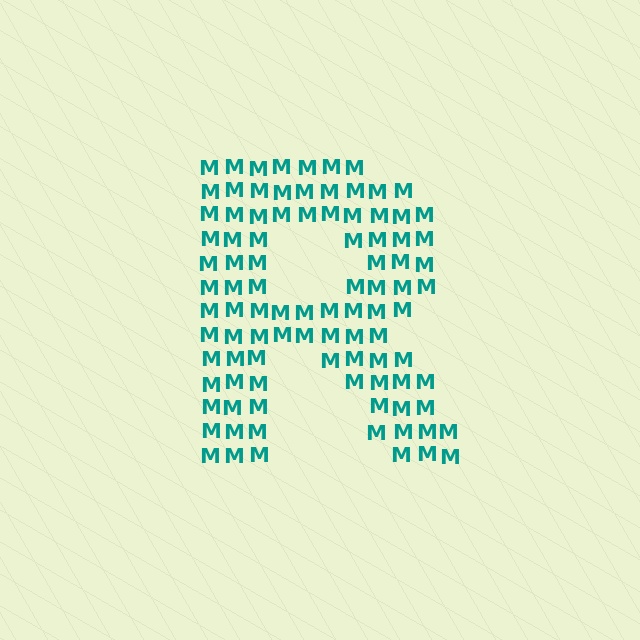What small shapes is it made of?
It is made of small letter M's.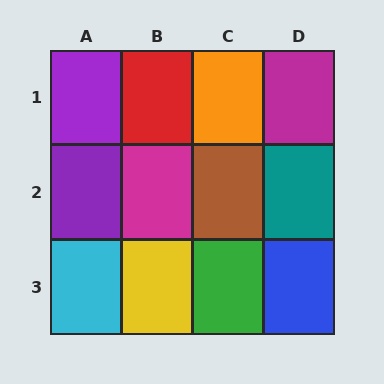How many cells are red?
1 cell is red.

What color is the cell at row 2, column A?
Purple.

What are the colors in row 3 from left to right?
Cyan, yellow, green, blue.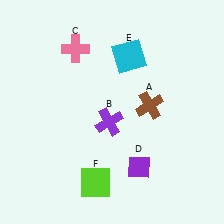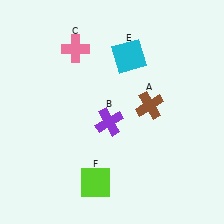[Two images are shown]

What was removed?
The purple diamond (D) was removed in Image 2.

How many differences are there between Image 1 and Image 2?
There is 1 difference between the two images.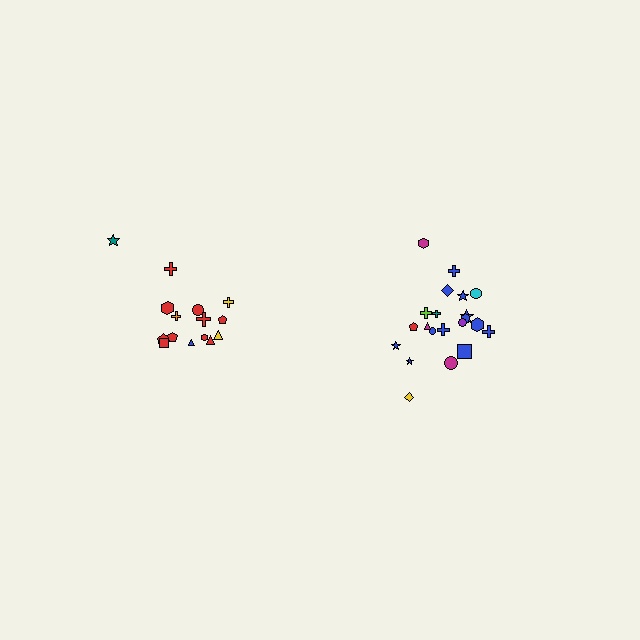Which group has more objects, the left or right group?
The right group.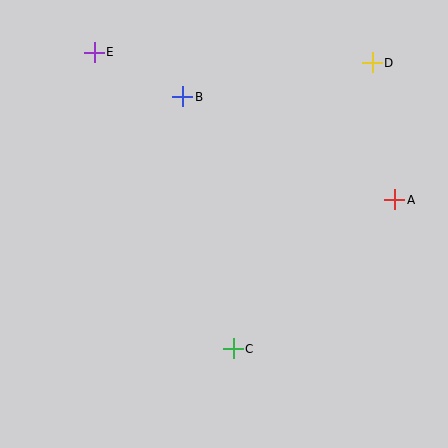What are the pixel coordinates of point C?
Point C is at (233, 349).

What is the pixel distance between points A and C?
The distance between A and C is 220 pixels.